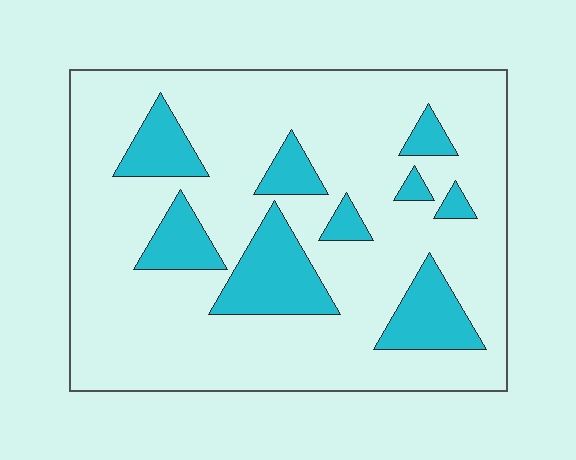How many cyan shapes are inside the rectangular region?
9.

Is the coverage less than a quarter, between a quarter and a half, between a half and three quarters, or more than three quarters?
Less than a quarter.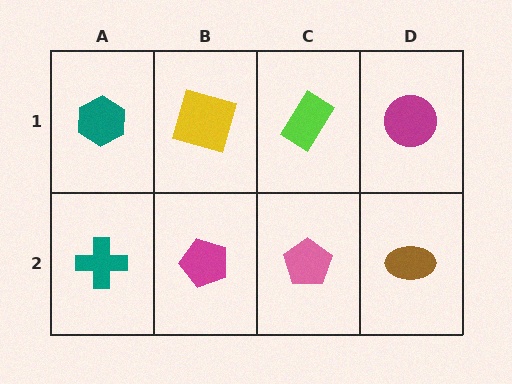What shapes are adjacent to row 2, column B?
A yellow square (row 1, column B), a teal cross (row 2, column A), a pink pentagon (row 2, column C).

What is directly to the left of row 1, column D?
A lime rectangle.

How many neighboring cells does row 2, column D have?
2.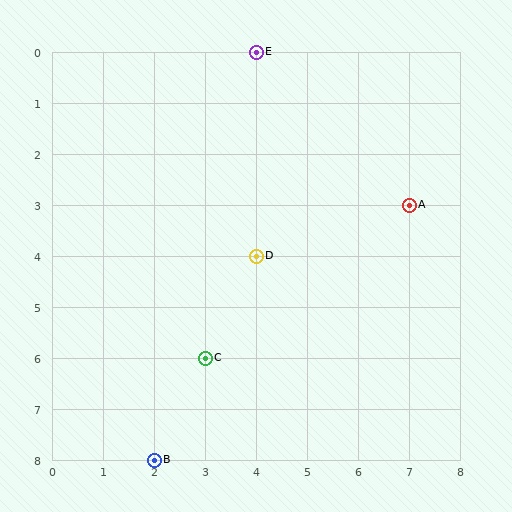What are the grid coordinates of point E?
Point E is at grid coordinates (4, 0).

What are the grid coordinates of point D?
Point D is at grid coordinates (4, 4).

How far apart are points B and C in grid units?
Points B and C are 1 column and 2 rows apart (about 2.2 grid units diagonally).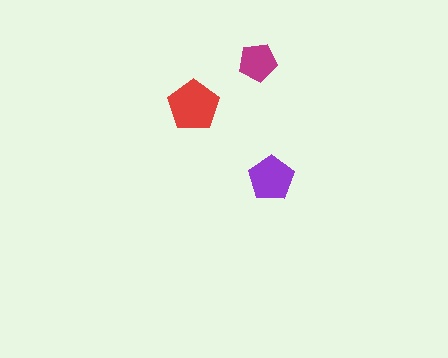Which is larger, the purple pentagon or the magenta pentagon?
The purple one.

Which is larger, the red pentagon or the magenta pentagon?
The red one.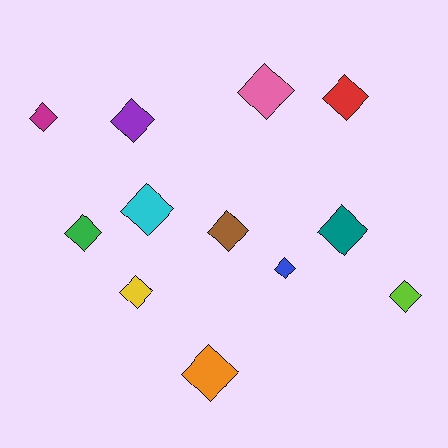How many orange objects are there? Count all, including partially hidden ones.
There is 1 orange object.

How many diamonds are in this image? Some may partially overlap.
There are 12 diamonds.